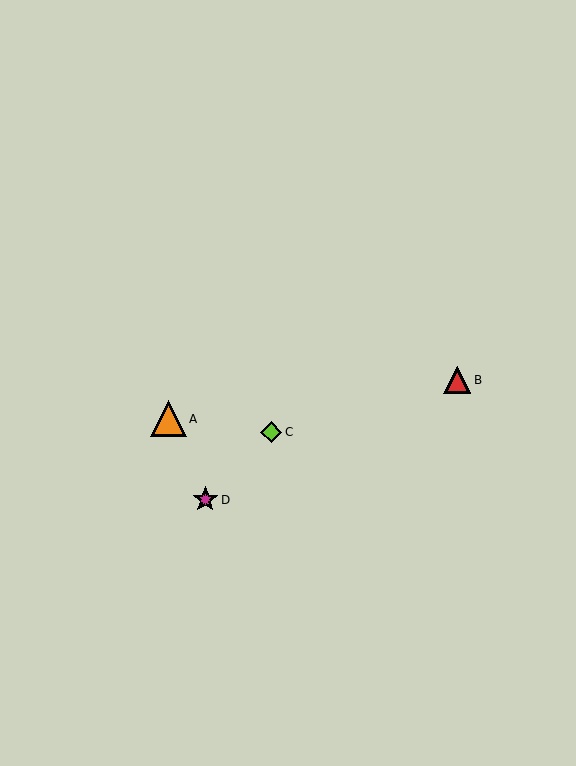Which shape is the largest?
The orange triangle (labeled A) is the largest.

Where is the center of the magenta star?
The center of the magenta star is at (205, 500).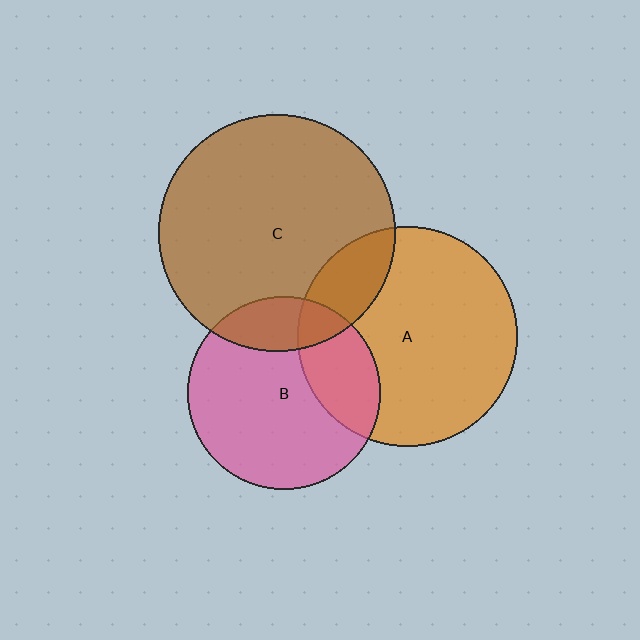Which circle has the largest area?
Circle C (brown).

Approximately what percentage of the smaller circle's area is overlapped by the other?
Approximately 20%.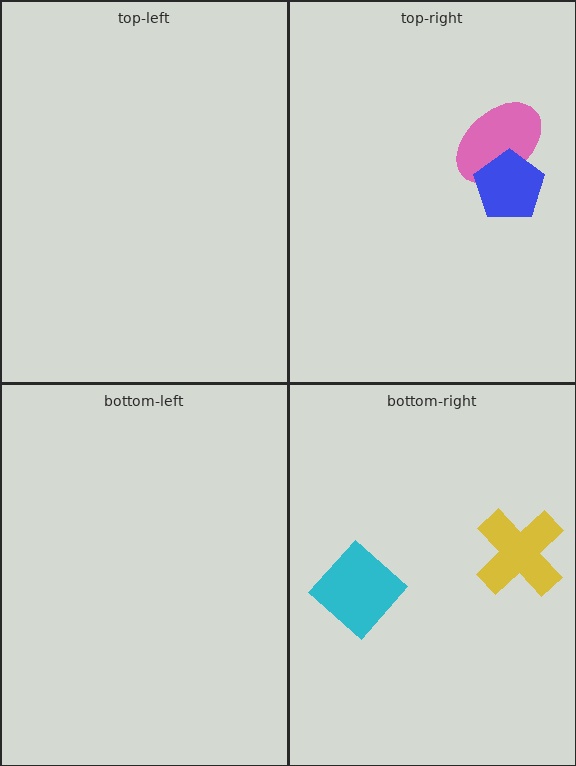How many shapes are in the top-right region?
2.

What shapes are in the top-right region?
The pink ellipse, the blue pentagon.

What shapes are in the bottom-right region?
The yellow cross, the cyan diamond.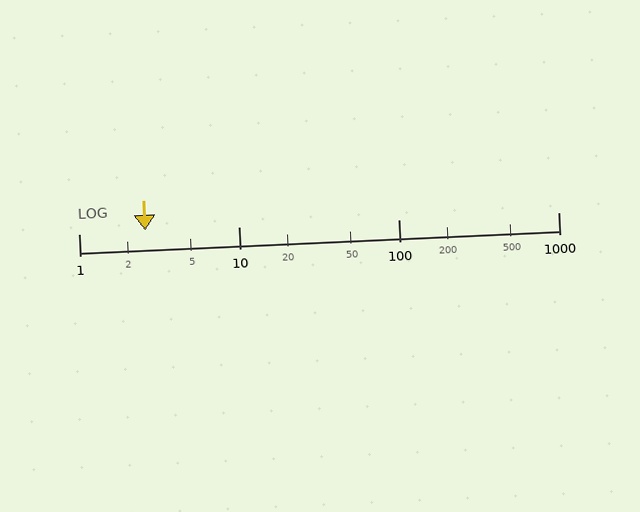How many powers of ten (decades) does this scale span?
The scale spans 3 decades, from 1 to 1000.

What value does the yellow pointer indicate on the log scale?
The pointer indicates approximately 2.6.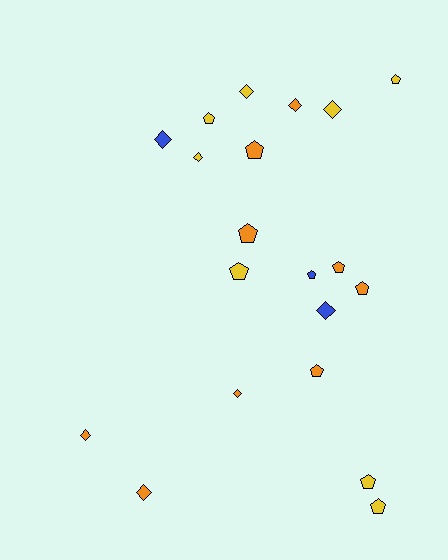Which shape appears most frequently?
Pentagon, with 11 objects.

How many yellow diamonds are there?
There are 3 yellow diamonds.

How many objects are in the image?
There are 20 objects.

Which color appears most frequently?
Orange, with 9 objects.